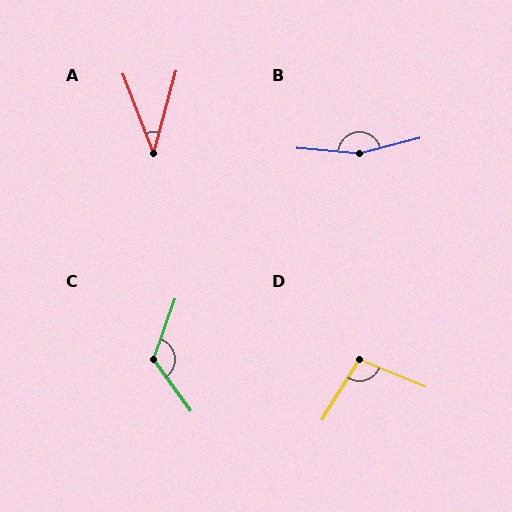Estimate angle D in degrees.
Approximately 100 degrees.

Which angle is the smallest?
A, at approximately 37 degrees.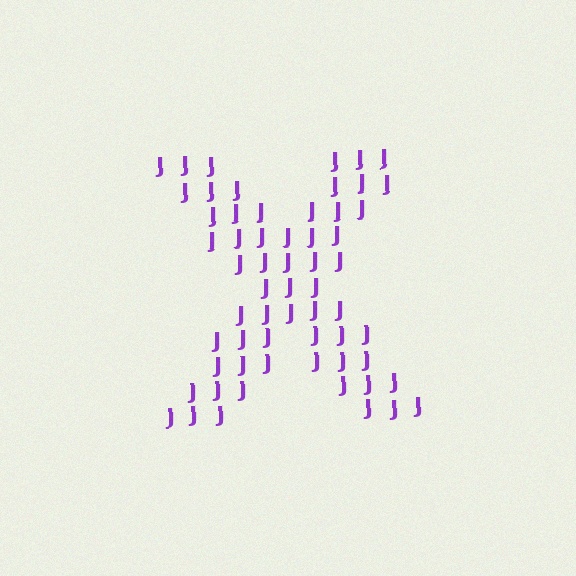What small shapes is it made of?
It is made of small letter J's.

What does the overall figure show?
The overall figure shows the letter X.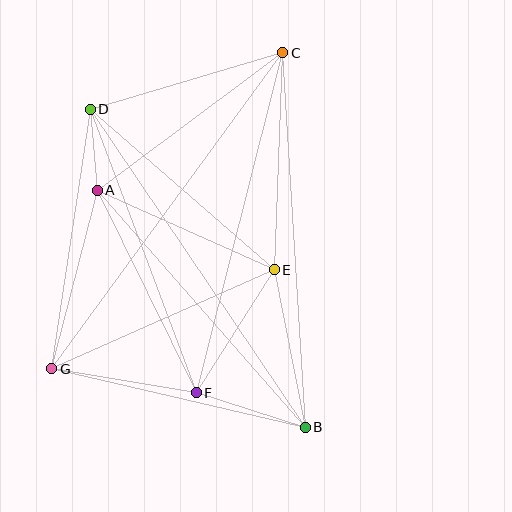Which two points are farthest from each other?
Points C and G are farthest from each other.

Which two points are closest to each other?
Points A and D are closest to each other.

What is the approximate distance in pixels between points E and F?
The distance between E and F is approximately 146 pixels.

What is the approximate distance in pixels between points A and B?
The distance between A and B is approximately 315 pixels.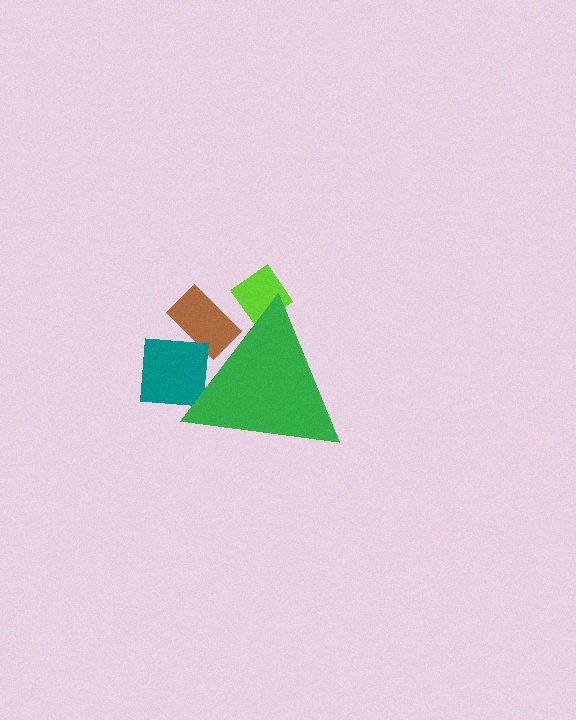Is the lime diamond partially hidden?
Yes, the lime diamond is partially hidden behind the green triangle.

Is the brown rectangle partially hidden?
Yes, the brown rectangle is partially hidden behind the green triangle.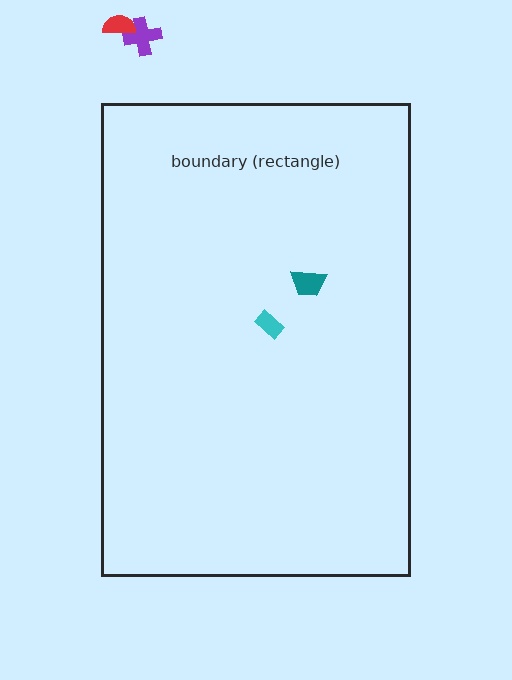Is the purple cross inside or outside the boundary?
Outside.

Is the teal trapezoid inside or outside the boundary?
Inside.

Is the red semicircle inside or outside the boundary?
Outside.